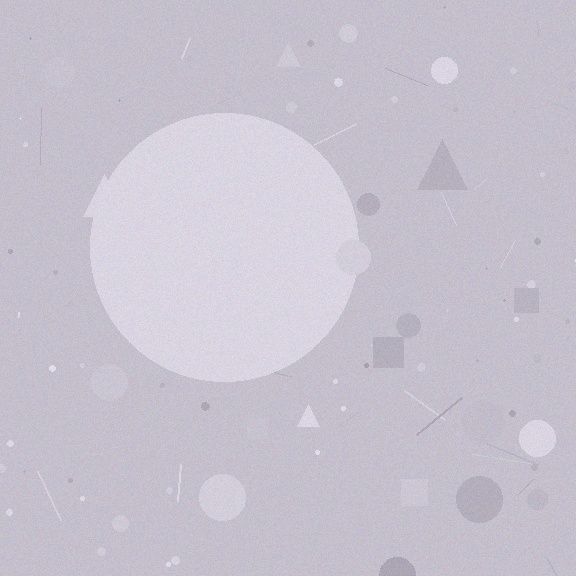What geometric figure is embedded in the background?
A circle is embedded in the background.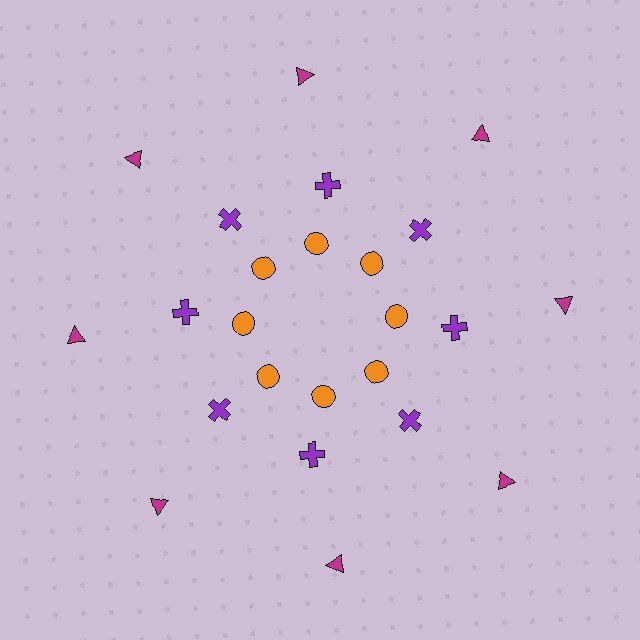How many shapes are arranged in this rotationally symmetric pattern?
There are 24 shapes, arranged in 8 groups of 3.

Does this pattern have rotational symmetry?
Yes, this pattern has 8-fold rotational symmetry. It looks the same after rotating 45 degrees around the center.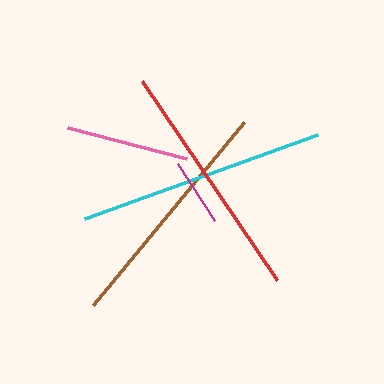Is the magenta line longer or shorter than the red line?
The red line is longer than the magenta line.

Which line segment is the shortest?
The magenta line is the shortest at approximately 67 pixels.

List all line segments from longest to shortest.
From longest to shortest: cyan, red, brown, pink, magenta.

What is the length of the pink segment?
The pink segment is approximately 123 pixels long.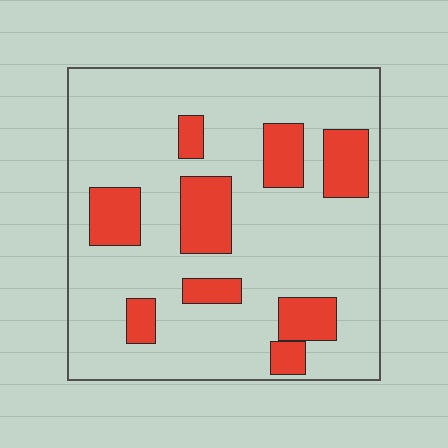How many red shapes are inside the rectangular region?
9.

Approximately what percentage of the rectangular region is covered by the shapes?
Approximately 20%.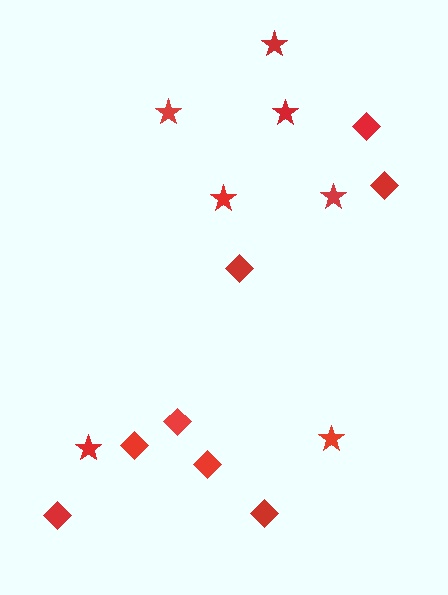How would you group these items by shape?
There are 2 groups: one group of stars (7) and one group of diamonds (8).